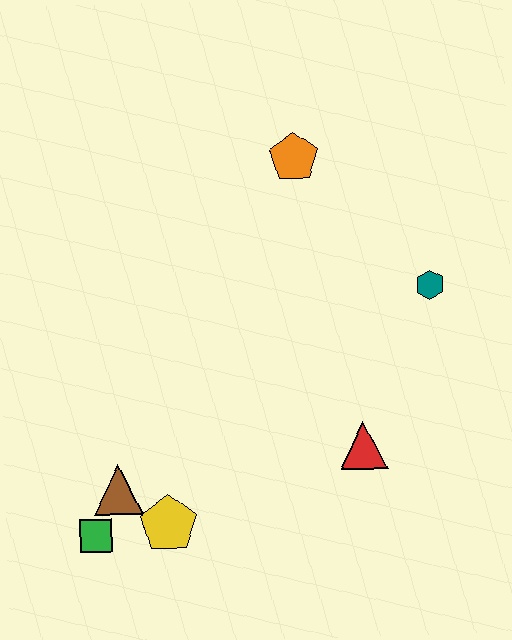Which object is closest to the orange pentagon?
The teal hexagon is closest to the orange pentagon.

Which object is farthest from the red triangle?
The orange pentagon is farthest from the red triangle.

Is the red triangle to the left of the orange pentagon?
No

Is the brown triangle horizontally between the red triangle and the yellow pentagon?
No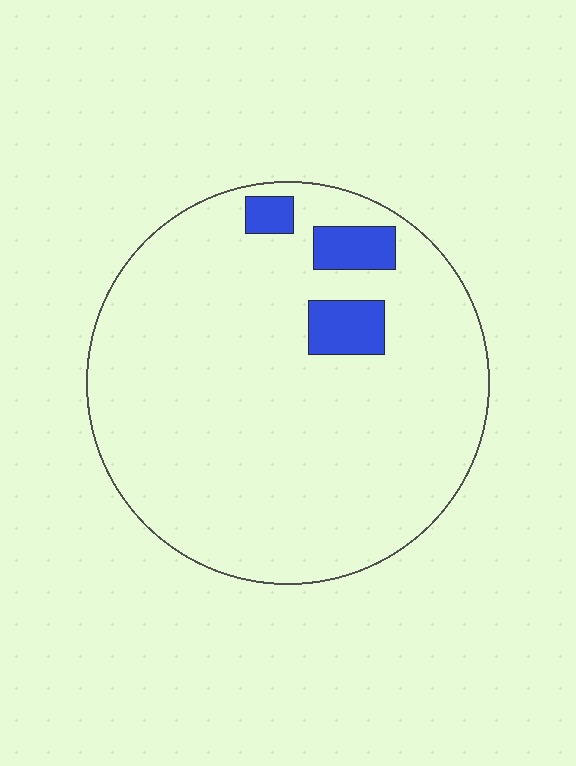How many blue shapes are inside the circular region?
3.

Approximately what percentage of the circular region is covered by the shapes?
Approximately 10%.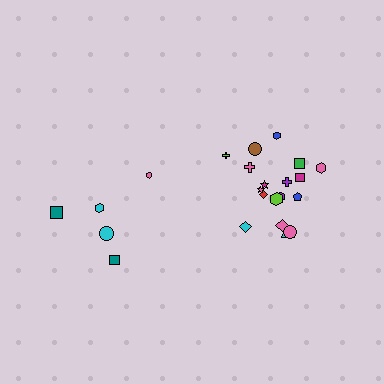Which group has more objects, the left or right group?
The right group.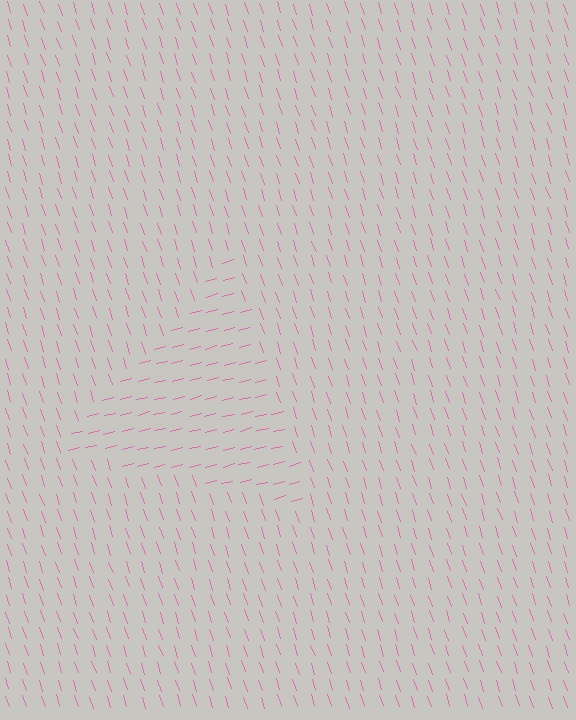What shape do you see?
I see a triangle.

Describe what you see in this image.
The image is filled with small pink line segments. A triangle region in the image has lines oriented differently from the surrounding lines, creating a visible texture boundary.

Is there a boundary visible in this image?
Yes, there is a texture boundary formed by a change in line orientation.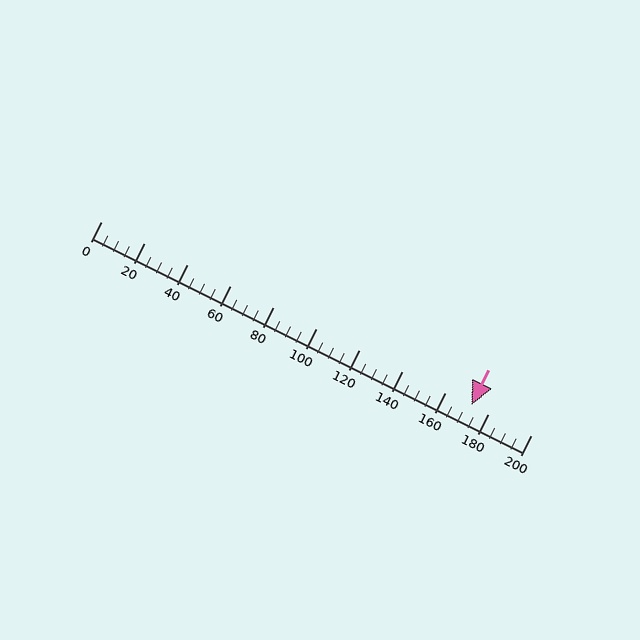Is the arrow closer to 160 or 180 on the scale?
The arrow is closer to 180.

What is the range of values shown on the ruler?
The ruler shows values from 0 to 200.